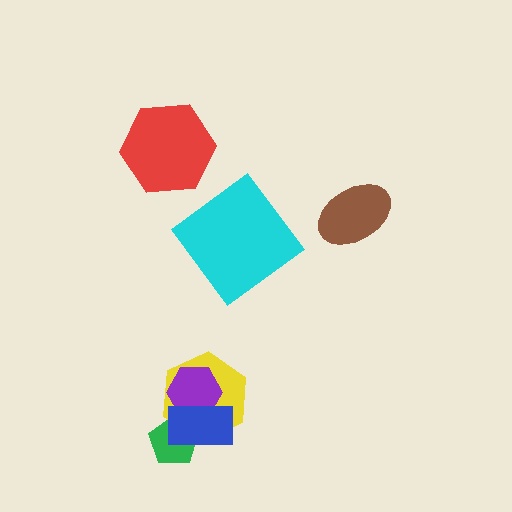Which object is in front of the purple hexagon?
The blue rectangle is in front of the purple hexagon.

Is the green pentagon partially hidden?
Yes, it is partially covered by another shape.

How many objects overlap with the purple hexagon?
2 objects overlap with the purple hexagon.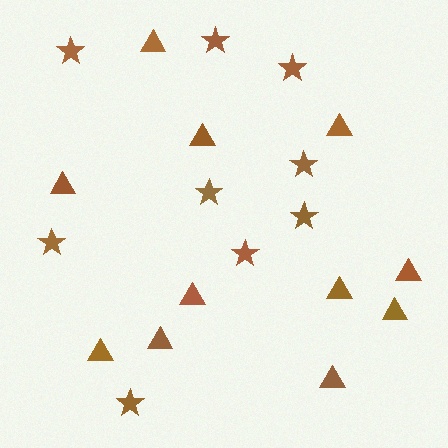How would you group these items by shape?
There are 2 groups: one group of triangles (11) and one group of stars (9).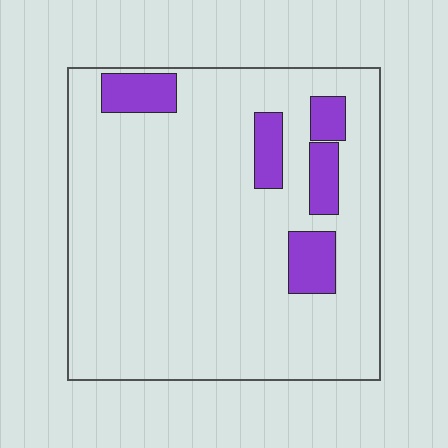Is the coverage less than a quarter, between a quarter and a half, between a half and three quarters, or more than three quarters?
Less than a quarter.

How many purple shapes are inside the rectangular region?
5.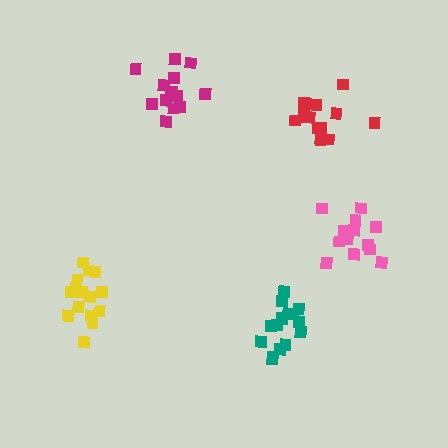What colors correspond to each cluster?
The clusters are colored: pink, magenta, yellow, red, teal.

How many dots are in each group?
Group 1: 13 dots, Group 2: 13 dots, Group 3: 15 dots, Group 4: 14 dots, Group 5: 15 dots (70 total).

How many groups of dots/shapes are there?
There are 5 groups.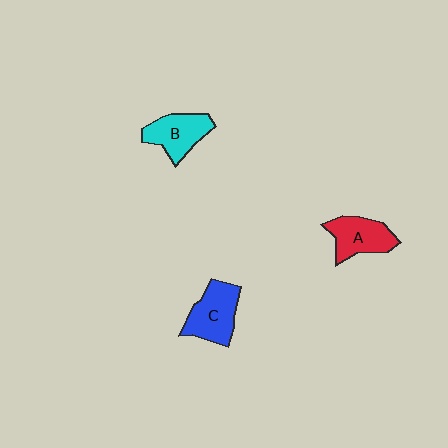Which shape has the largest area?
Shape C (blue).